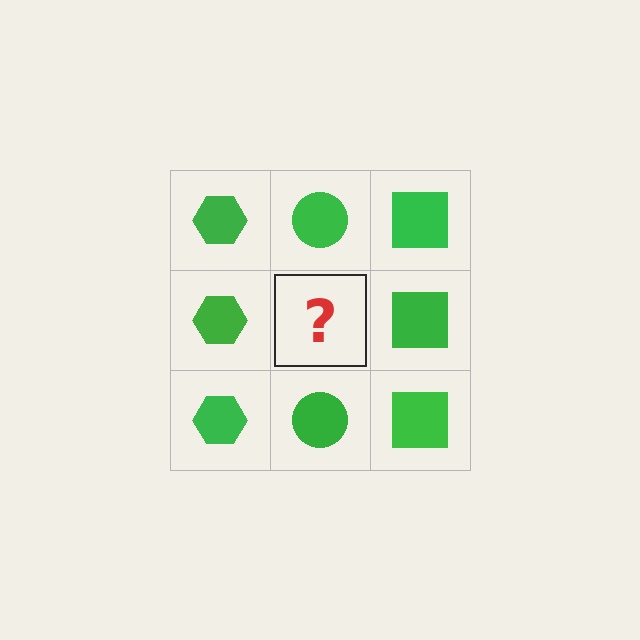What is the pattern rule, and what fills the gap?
The rule is that each column has a consistent shape. The gap should be filled with a green circle.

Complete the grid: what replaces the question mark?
The question mark should be replaced with a green circle.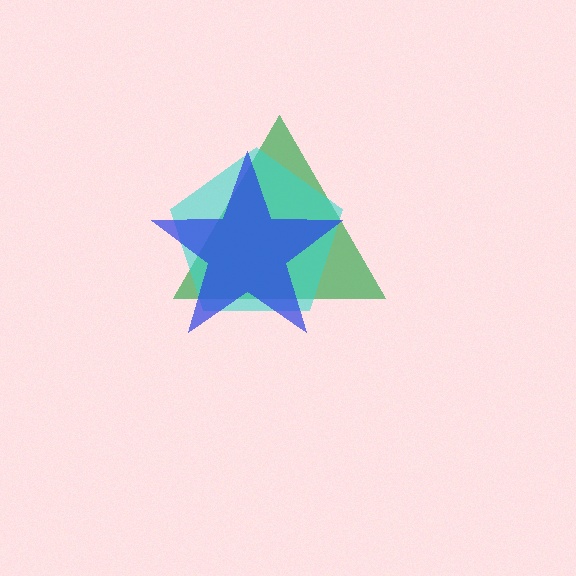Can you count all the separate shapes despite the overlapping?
Yes, there are 3 separate shapes.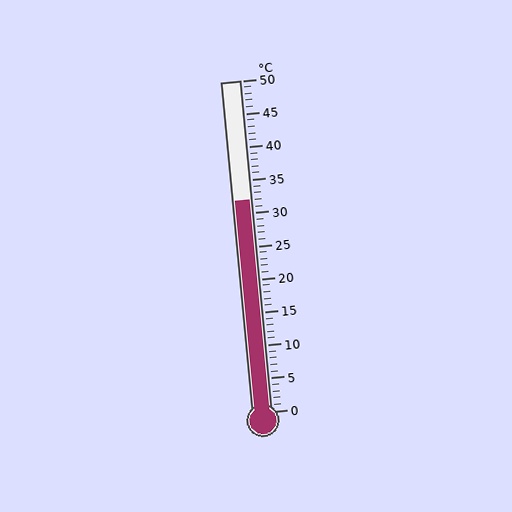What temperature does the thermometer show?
The thermometer shows approximately 32°C.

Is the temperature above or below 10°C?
The temperature is above 10°C.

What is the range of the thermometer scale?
The thermometer scale ranges from 0°C to 50°C.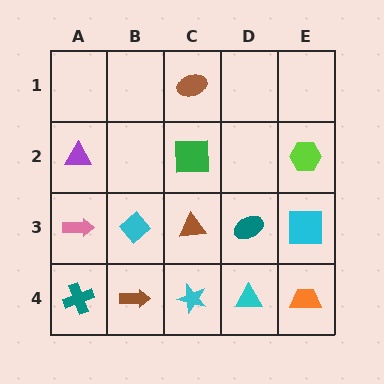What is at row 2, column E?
A lime hexagon.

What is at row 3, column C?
A brown triangle.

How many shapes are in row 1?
1 shape.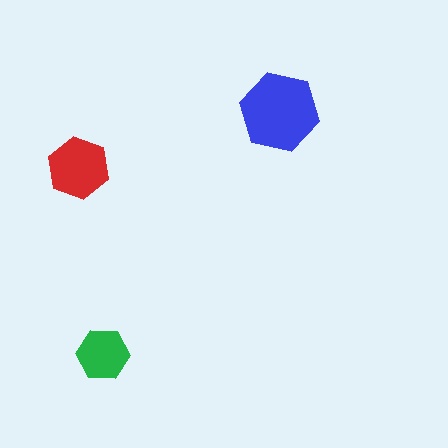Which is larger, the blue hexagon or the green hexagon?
The blue one.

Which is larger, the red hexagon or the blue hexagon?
The blue one.